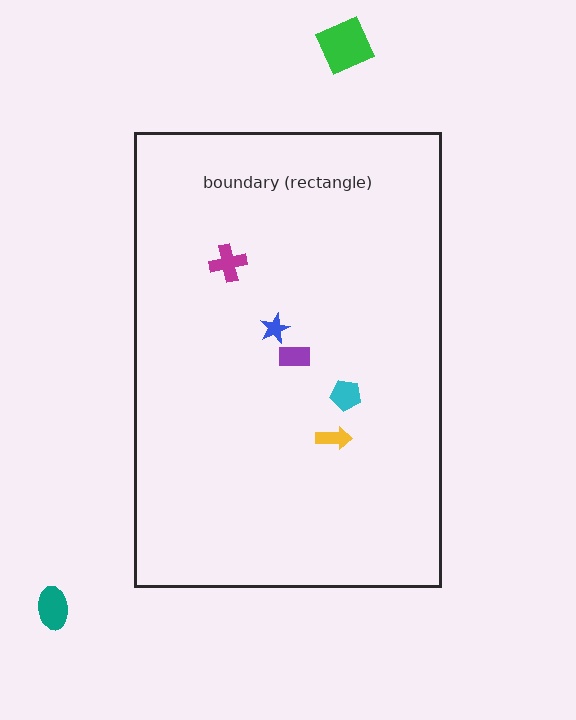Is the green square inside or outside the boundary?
Outside.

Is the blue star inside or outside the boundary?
Inside.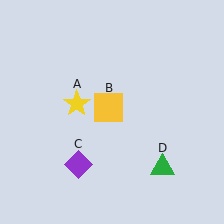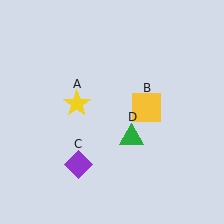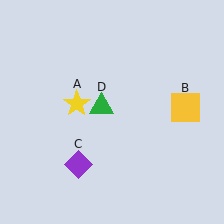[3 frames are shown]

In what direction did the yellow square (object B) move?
The yellow square (object B) moved right.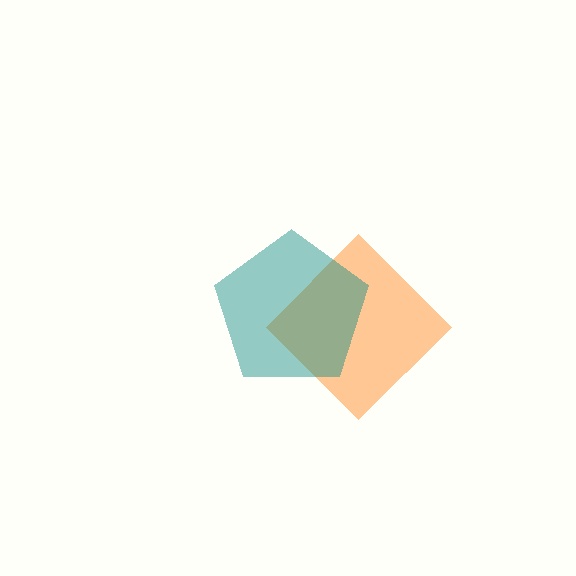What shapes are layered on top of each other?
The layered shapes are: an orange diamond, a teal pentagon.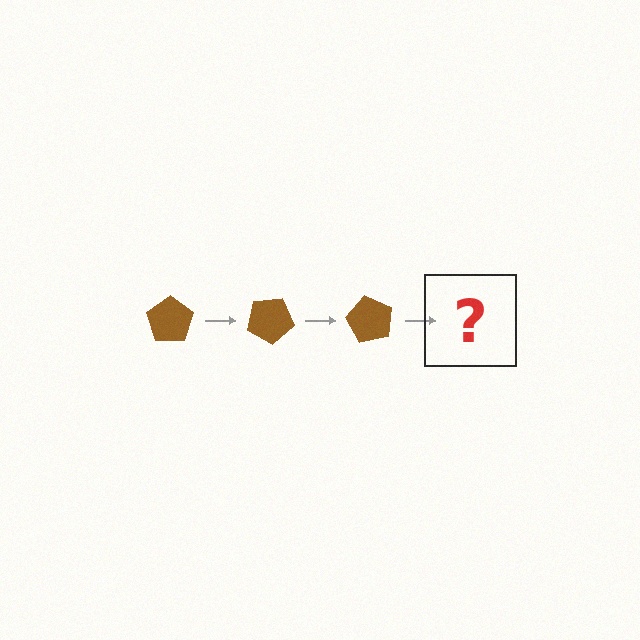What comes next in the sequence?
The next element should be a brown pentagon rotated 90 degrees.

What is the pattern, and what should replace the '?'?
The pattern is that the pentagon rotates 30 degrees each step. The '?' should be a brown pentagon rotated 90 degrees.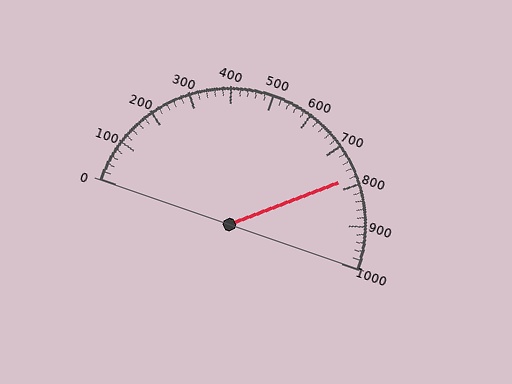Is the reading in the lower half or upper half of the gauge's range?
The reading is in the upper half of the range (0 to 1000).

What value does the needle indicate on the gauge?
The needle indicates approximately 780.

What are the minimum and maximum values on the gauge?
The gauge ranges from 0 to 1000.